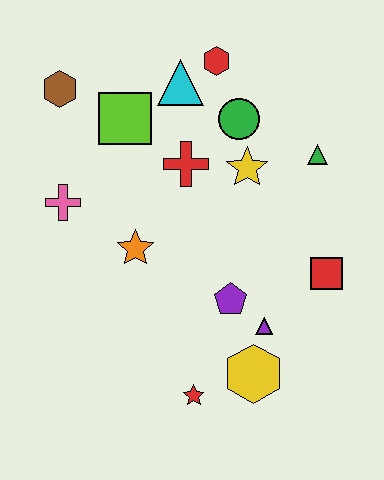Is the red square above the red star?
Yes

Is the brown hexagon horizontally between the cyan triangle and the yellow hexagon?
No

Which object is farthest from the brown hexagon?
The yellow hexagon is farthest from the brown hexagon.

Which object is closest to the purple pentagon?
The purple triangle is closest to the purple pentagon.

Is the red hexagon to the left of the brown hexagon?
No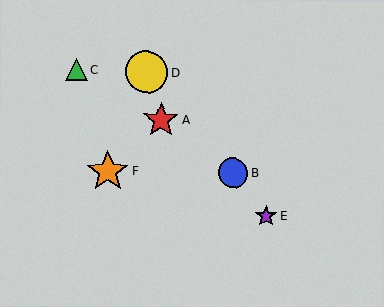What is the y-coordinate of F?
Object F is at y≈172.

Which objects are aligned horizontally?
Objects B, F are aligned horizontally.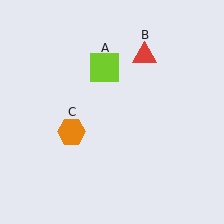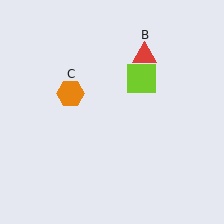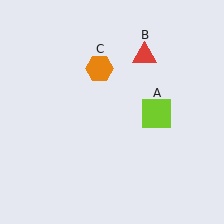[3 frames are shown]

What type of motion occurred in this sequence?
The lime square (object A), orange hexagon (object C) rotated clockwise around the center of the scene.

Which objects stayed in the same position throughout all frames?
Red triangle (object B) remained stationary.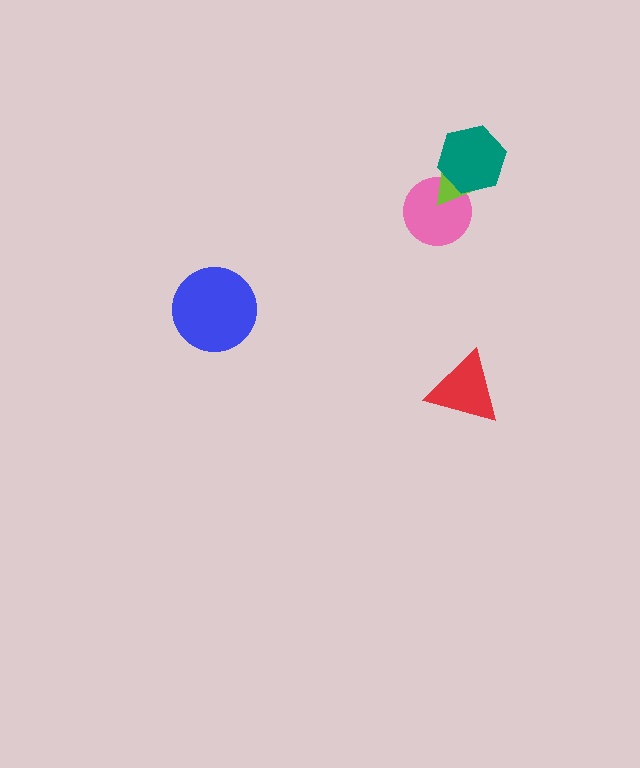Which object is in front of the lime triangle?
The teal hexagon is in front of the lime triangle.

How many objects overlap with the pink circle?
1 object overlaps with the pink circle.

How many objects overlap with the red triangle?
0 objects overlap with the red triangle.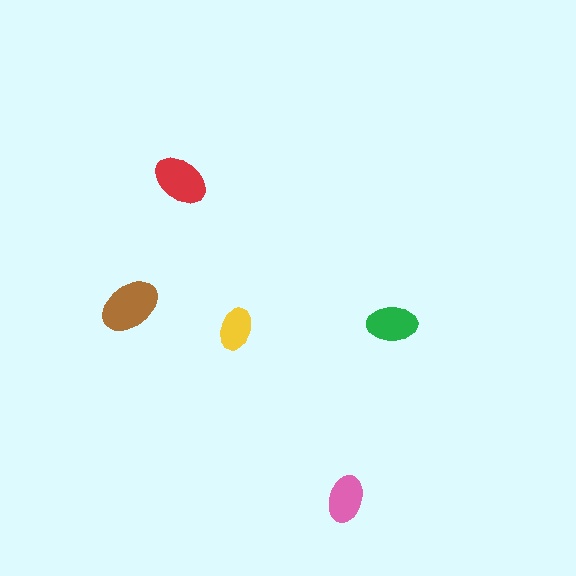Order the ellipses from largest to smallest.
the brown one, the red one, the green one, the pink one, the yellow one.